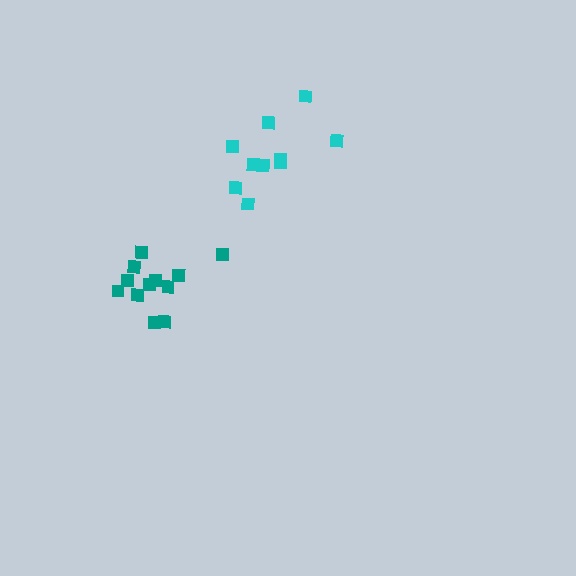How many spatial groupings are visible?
There are 2 spatial groupings.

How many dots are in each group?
Group 1: 10 dots, Group 2: 12 dots (22 total).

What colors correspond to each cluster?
The clusters are colored: cyan, teal.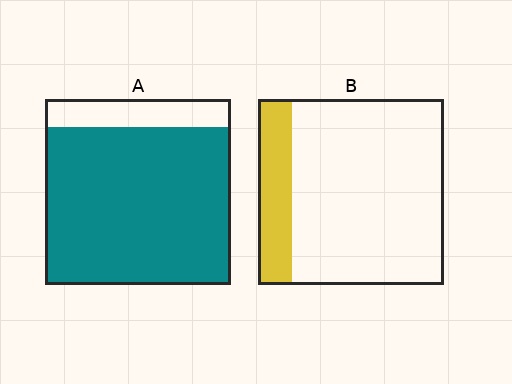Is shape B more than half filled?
No.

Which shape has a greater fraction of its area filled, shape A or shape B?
Shape A.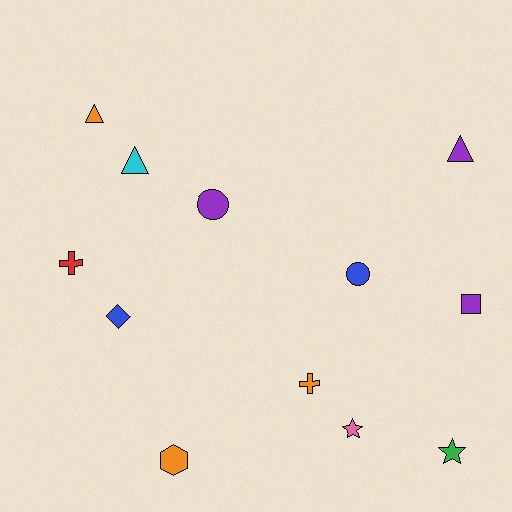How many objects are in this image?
There are 12 objects.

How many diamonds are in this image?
There is 1 diamond.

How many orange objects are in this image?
There are 3 orange objects.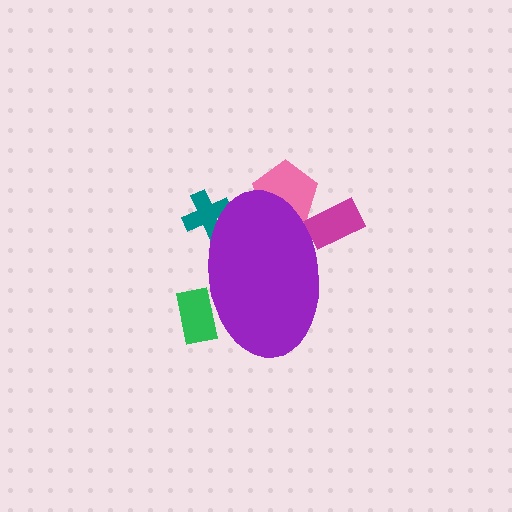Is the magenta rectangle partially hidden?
Yes, the magenta rectangle is partially hidden behind the purple ellipse.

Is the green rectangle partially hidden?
Yes, the green rectangle is partially hidden behind the purple ellipse.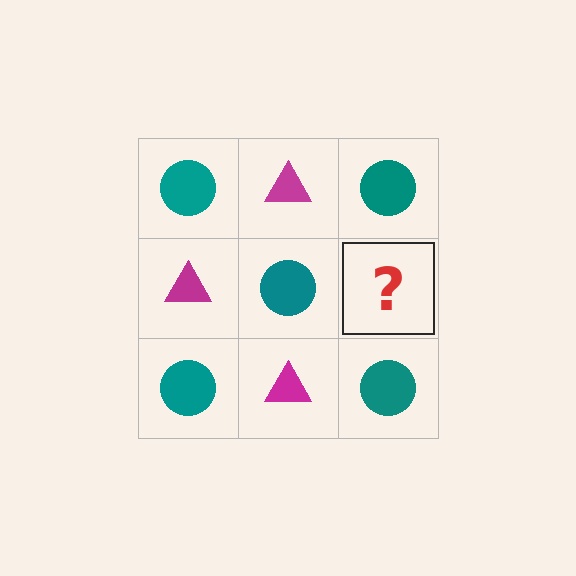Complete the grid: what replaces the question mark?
The question mark should be replaced with a magenta triangle.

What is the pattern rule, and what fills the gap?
The rule is that it alternates teal circle and magenta triangle in a checkerboard pattern. The gap should be filled with a magenta triangle.